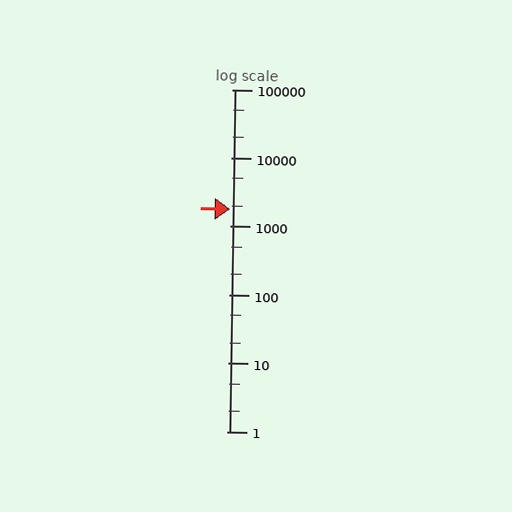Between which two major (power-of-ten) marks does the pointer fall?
The pointer is between 1000 and 10000.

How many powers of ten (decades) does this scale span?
The scale spans 5 decades, from 1 to 100000.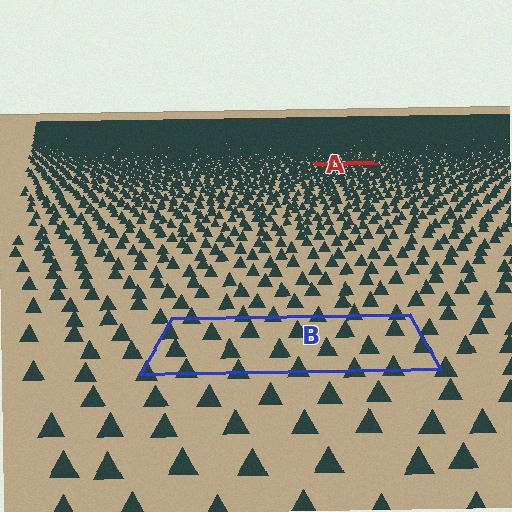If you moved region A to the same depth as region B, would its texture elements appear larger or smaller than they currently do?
They would appear larger. At a closer depth, the same texture elements are projected at a bigger on-screen size.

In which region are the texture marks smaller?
The texture marks are smaller in region A, because it is farther away.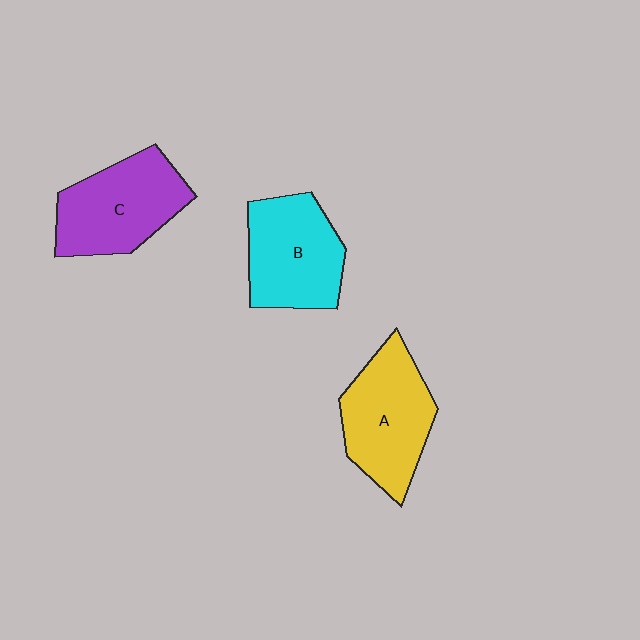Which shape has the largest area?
Shape A (yellow).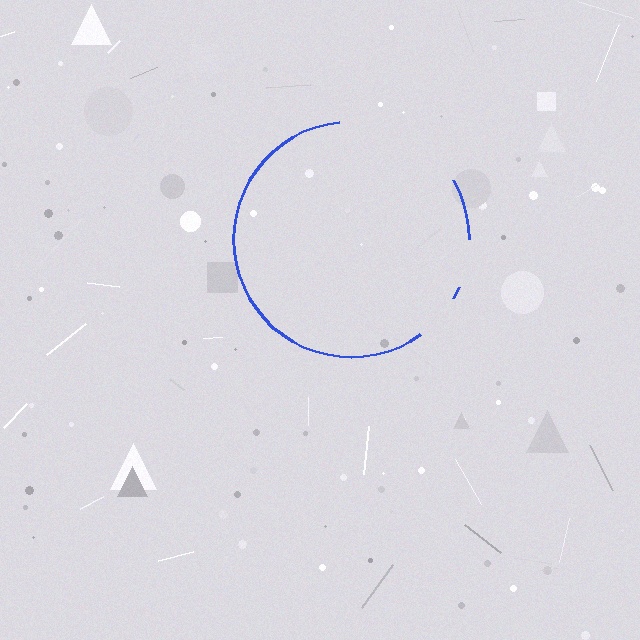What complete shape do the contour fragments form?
The contour fragments form a circle.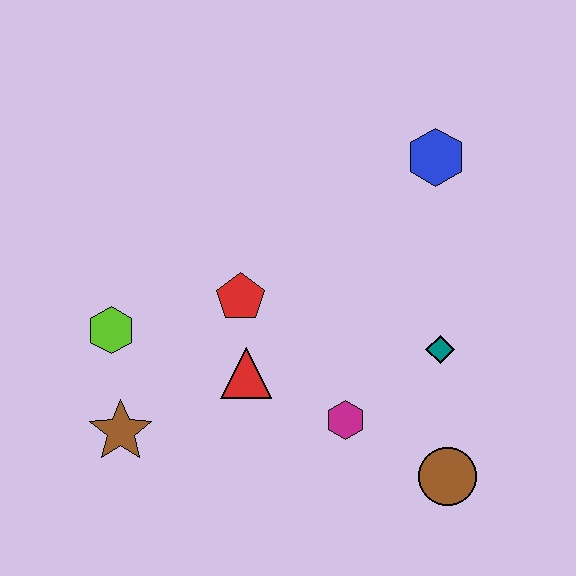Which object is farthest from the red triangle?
The blue hexagon is farthest from the red triangle.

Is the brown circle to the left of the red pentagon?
No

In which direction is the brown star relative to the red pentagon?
The brown star is below the red pentagon.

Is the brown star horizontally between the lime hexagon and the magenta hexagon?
Yes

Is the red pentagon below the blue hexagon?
Yes